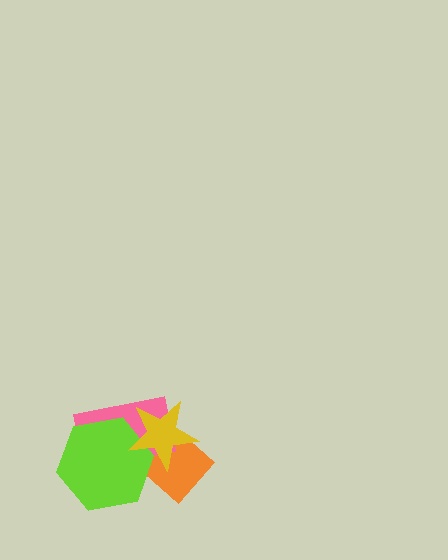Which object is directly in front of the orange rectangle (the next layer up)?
The pink rectangle is directly in front of the orange rectangle.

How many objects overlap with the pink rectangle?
3 objects overlap with the pink rectangle.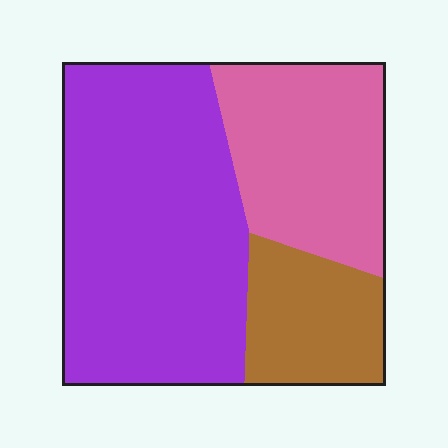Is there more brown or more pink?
Pink.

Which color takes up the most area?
Purple, at roughly 55%.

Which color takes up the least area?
Brown, at roughly 15%.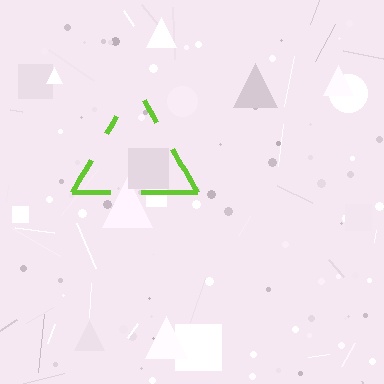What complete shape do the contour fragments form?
The contour fragments form a triangle.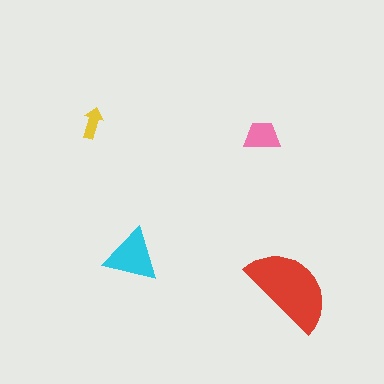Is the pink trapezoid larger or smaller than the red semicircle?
Smaller.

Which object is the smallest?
The yellow arrow.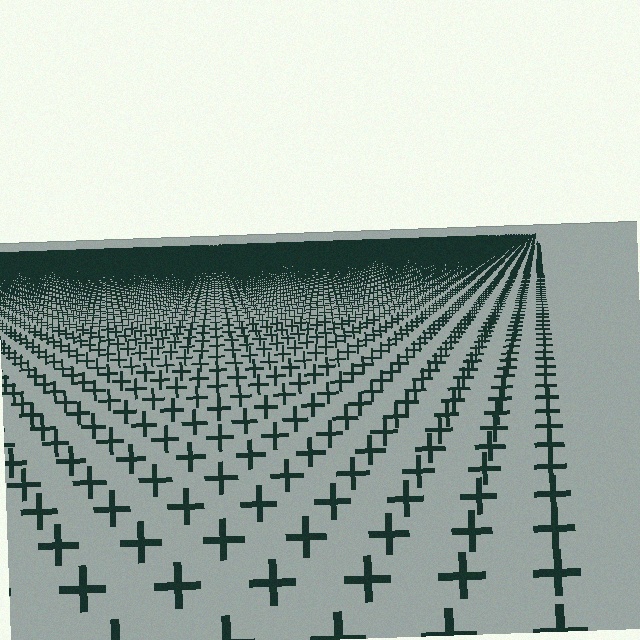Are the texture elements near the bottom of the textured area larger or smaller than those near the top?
Larger. Near the bottom, elements are closer to the viewer and appear at a bigger on-screen size.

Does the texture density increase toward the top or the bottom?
Density increases toward the top.